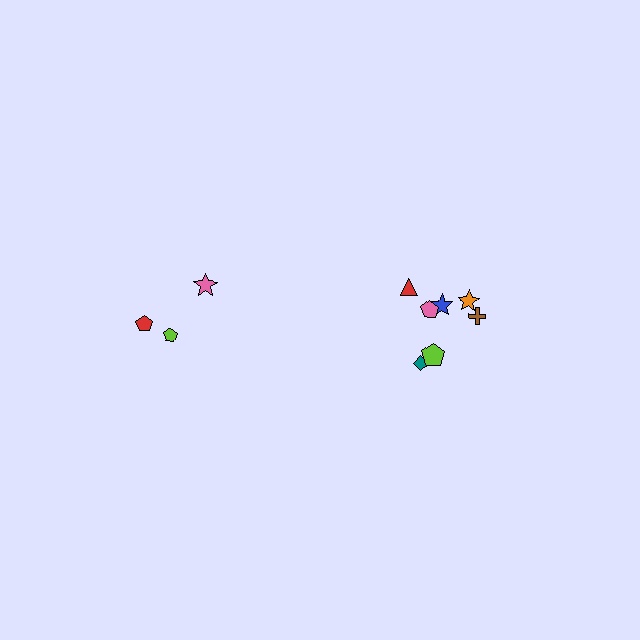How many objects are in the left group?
There are 3 objects.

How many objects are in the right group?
There are 7 objects.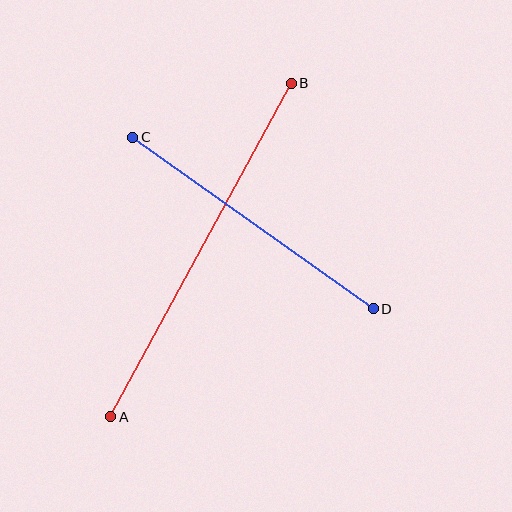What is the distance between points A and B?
The distance is approximately 379 pixels.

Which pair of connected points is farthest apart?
Points A and B are farthest apart.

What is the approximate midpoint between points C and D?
The midpoint is at approximately (253, 223) pixels.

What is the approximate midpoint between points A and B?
The midpoint is at approximately (201, 250) pixels.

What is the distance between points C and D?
The distance is approximately 295 pixels.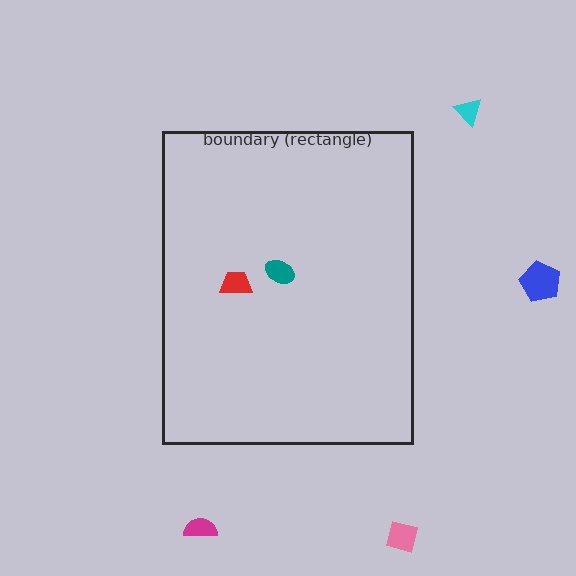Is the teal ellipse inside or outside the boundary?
Inside.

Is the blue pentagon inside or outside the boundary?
Outside.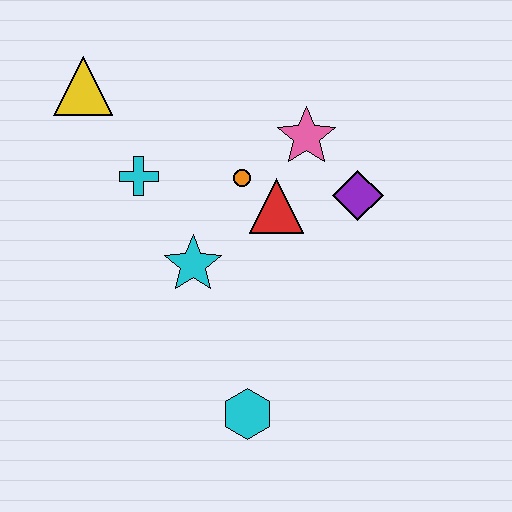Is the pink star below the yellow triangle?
Yes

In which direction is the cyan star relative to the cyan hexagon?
The cyan star is above the cyan hexagon.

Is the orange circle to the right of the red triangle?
No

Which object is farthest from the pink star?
The cyan hexagon is farthest from the pink star.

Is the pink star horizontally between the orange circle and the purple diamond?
Yes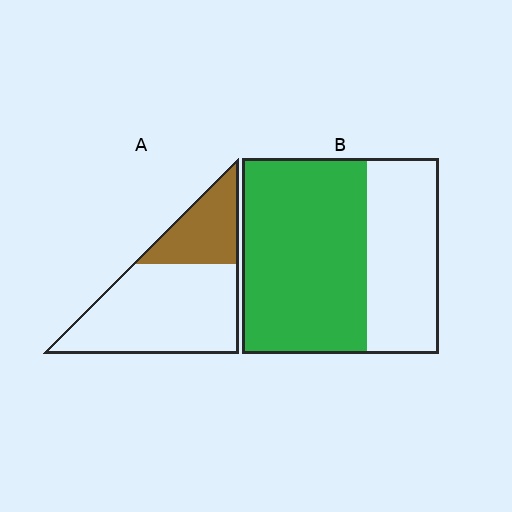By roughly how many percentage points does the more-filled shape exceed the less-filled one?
By roughly 35 percentage points (B over A).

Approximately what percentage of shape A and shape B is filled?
A is approximately 30% and B is approximately 65%.